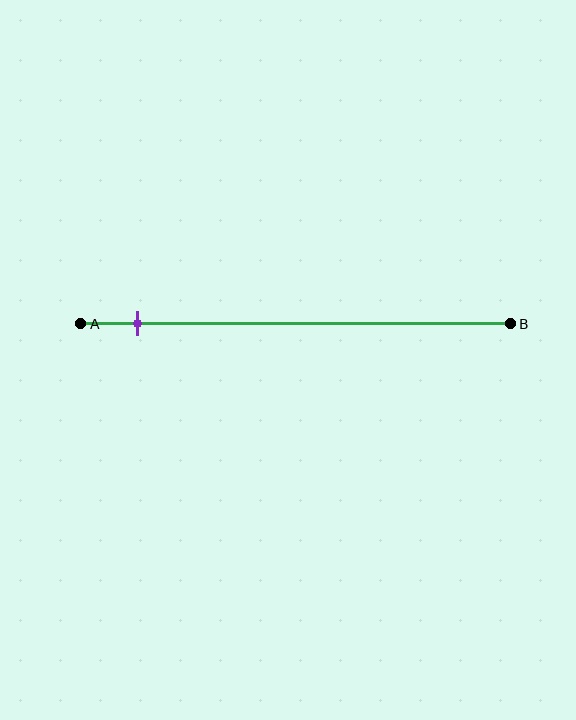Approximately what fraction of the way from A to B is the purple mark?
The purple mark is approximately 15% of the way from A to B.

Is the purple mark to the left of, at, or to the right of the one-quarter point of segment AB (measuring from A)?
The purple mark is to the left of the one-quarter point of segment AB.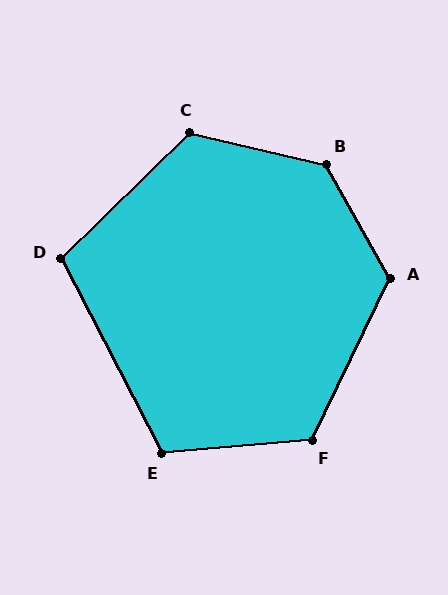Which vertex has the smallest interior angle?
D, at approximately 107 degrees.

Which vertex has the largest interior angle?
B, at approximately 132 degrees.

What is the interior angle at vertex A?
Approximately 125 degrees (obtuse).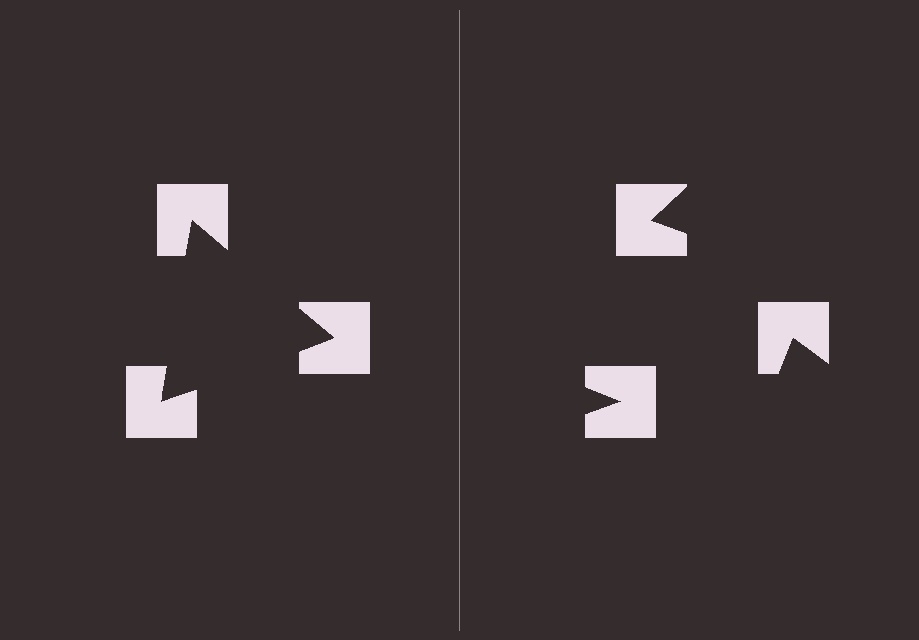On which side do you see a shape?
An illusory triangle appears on the left side. On the right side the wedge cuts are rotated, so no coherent shape forms.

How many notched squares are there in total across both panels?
6 — 3 on each side.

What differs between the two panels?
The notched squares are positioned identically on both sides; only the wedge orientations differ. On the left they align to a triangle; on the right they are misaligned.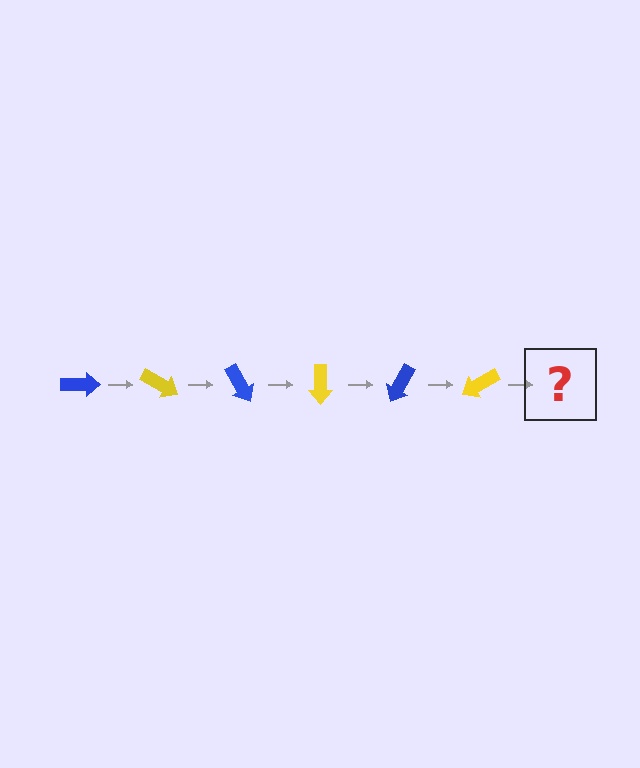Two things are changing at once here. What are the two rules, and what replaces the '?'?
The two rules are that it rotates 30 degrees each step and the color cycles through blue and yellow. The '?' should be a blue arrow, rotated 180 degrees from the start.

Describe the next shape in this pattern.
It should be a blue arrow, rotated 180 degrees from the start.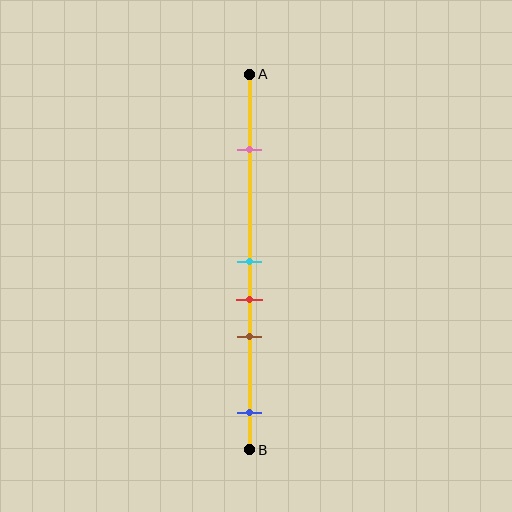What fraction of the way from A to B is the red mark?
The red mark is approximately 60% (0.6) of the way from A to B.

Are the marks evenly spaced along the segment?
No, the marks are not evenly spaced.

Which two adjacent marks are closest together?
The cyan and red marks are the closest adjacent pair.